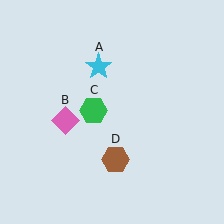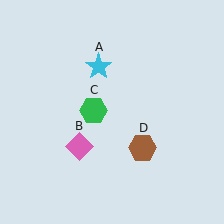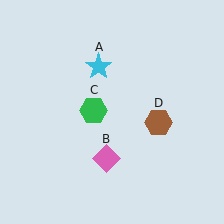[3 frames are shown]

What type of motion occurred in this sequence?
The pink diamond (object B), brown hexagon (object D) rotated counterclockwise around the center of the scene.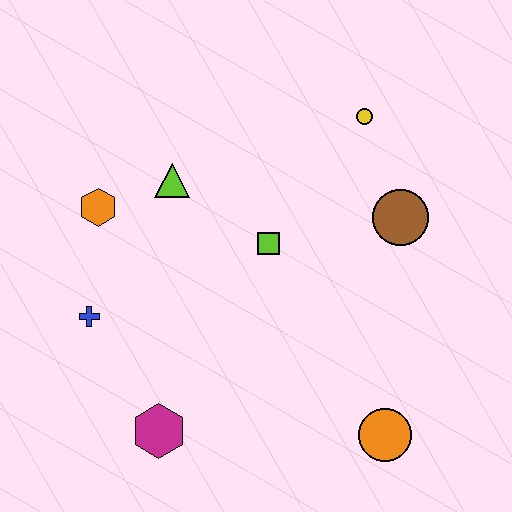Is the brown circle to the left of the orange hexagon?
No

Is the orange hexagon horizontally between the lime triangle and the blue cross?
Yes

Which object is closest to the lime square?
The lime triangle is closest to the lime square.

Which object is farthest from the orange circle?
The orange hexagon is farthest from the orange circle.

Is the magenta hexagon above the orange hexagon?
No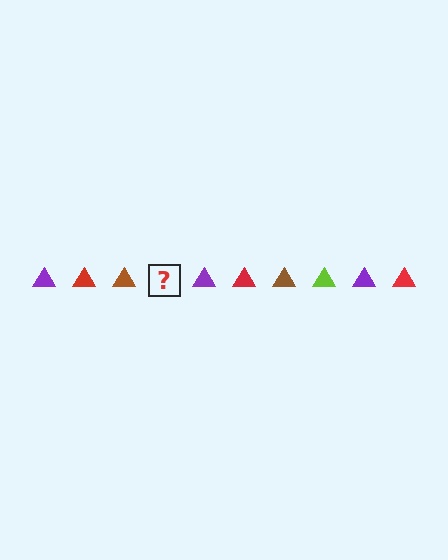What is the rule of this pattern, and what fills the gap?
The rule is that the pattern cycles through purple, red, brown, lime triangles. The gap should be filled with a lime triangle.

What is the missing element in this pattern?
The missing element is a lime triangle.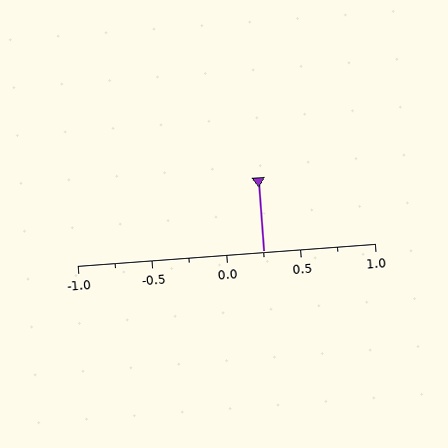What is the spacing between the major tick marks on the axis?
The major ticks are spaced 0.5 apart.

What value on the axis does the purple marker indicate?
The marker indicates approximately 0.25.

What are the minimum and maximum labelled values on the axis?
The axis runs from -1.0 to 1.0.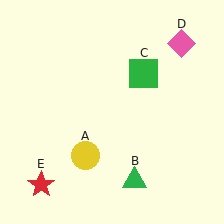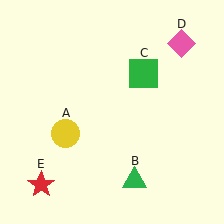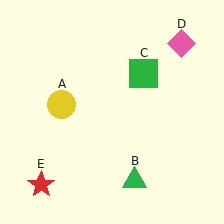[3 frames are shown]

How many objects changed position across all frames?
1 object changed position: yellow circle (object A).